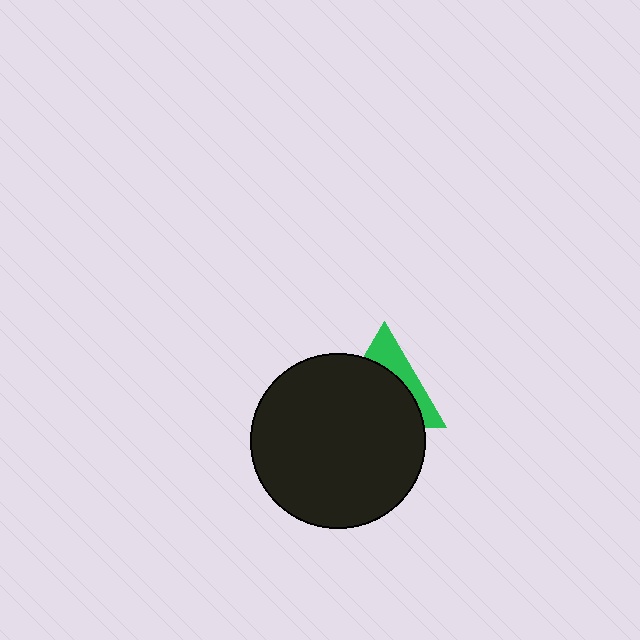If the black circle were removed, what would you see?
You would see the complete green triangle.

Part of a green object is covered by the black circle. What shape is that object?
It is a triangle.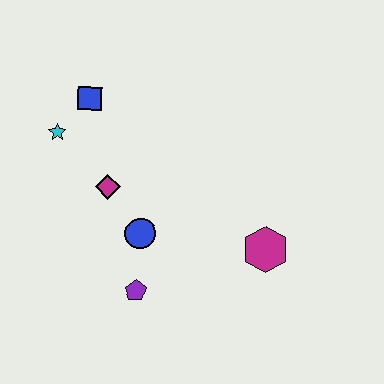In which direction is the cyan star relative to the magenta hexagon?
The cyan star is to the left of the magenta hexagon.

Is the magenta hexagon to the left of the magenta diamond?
No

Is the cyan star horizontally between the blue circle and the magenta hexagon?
No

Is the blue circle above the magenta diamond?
No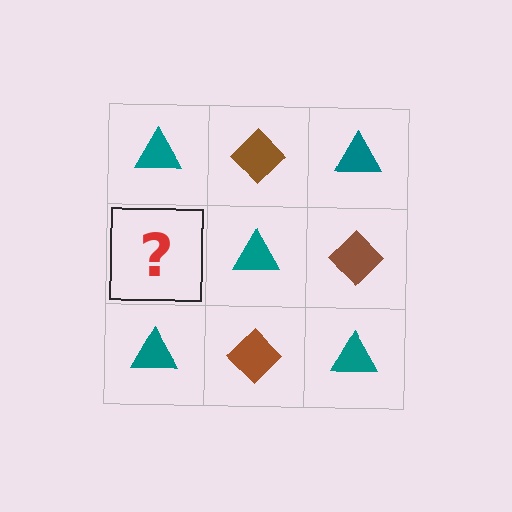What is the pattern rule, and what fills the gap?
The rule is that it alternates teal triangle and brown diamond in a checkerboard pattern. The gap should be filled with a brown diamond.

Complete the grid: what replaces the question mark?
The question mark should be replaced with a brown diamond.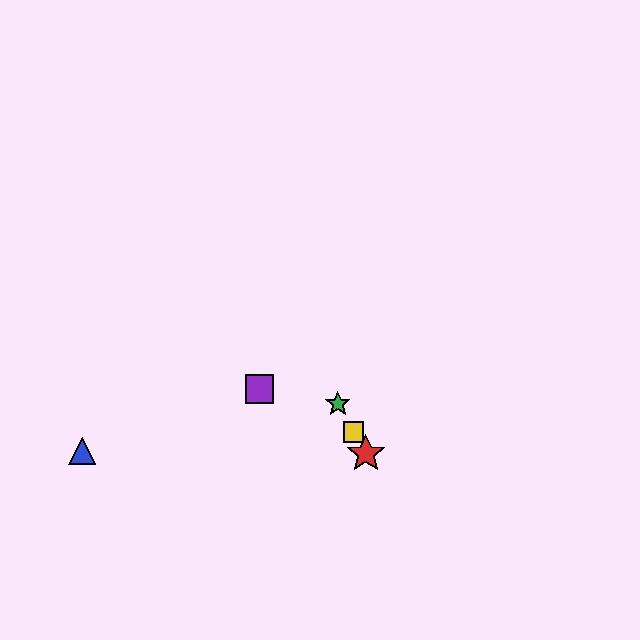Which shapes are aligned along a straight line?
The red star, the green star, the yellow square are aligned along a straight line.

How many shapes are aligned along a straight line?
3 shapes (the red star, the green star, the yellow square) are aligned along a straight line.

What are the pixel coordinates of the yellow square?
The yellow square is at (354, 432).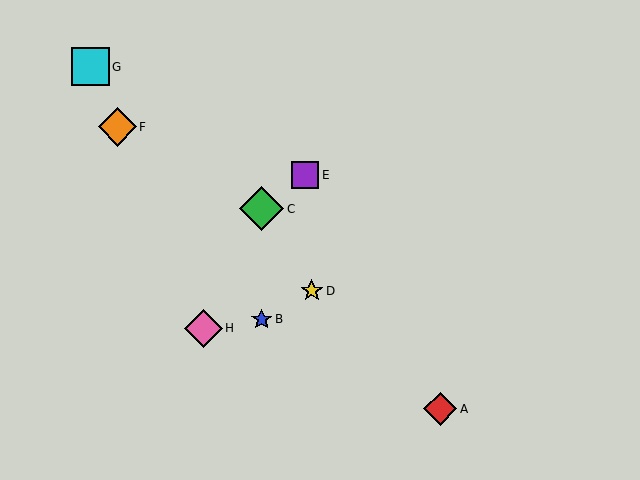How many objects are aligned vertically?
2 objects (B, C) are aligned vertically.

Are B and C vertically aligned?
Yes, both are at x≈262.